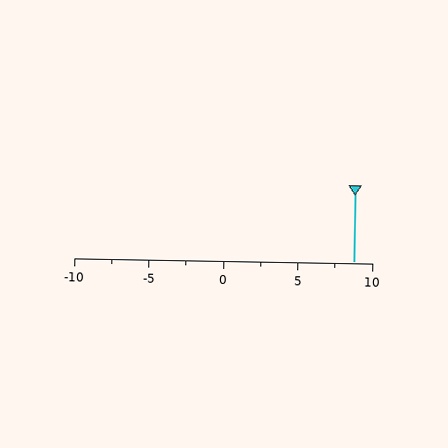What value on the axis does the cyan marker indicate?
The marker indicates approximately 8.8.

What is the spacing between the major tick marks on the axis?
The major ticks are spaced 5 apart.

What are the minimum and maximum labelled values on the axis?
The axis runs from -10 to 10.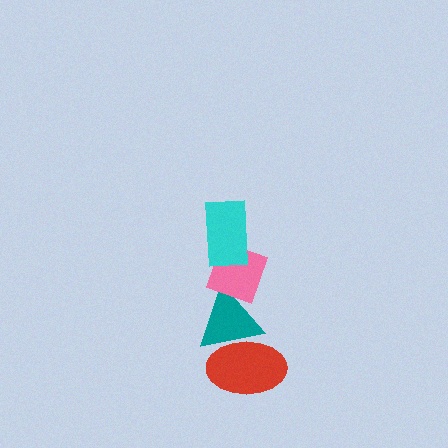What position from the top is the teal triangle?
The teal triangle is 3rd from the top.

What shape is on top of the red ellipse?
The teal triangle is on top of the red ellipse.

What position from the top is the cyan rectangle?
The cyan rectangle is 1st from the top.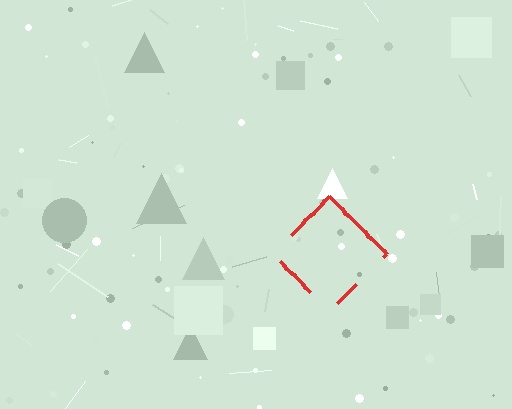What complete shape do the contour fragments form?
The contour fragments form a diamond.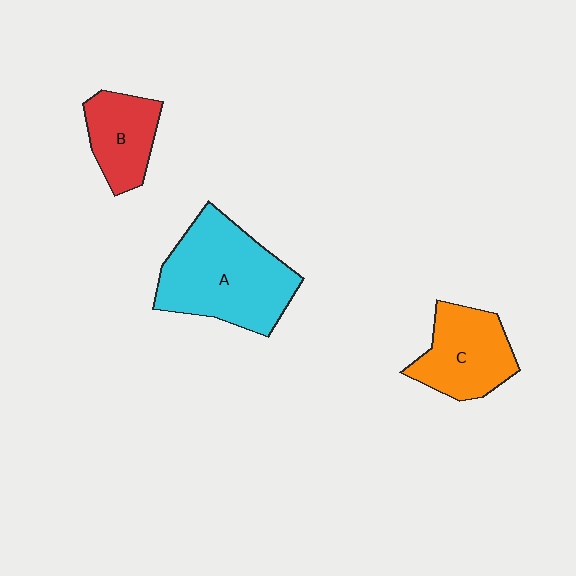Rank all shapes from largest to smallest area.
From largest to smallest: A (cyan), C (orange), B (red).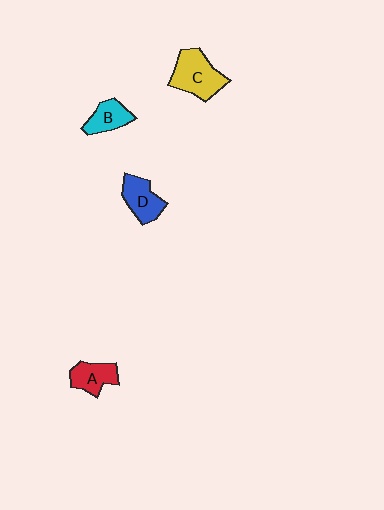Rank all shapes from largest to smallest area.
From largest to smallest: C (yellow), D (blue), A (red), B (cyan).